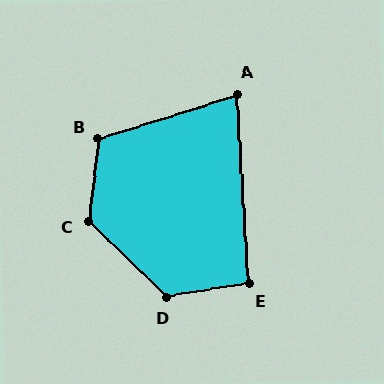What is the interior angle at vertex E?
Approximately 96 degrees (obtuse).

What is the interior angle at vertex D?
Approximately 127 degrees (obtuse).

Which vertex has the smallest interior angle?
A, at approximately 76 degrees.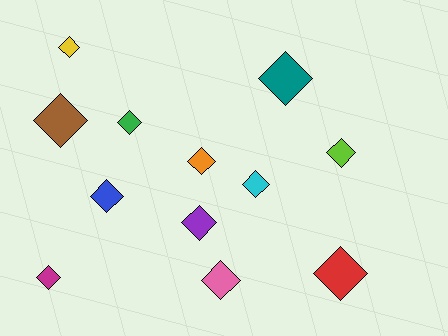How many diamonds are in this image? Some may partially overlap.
There are 12 diamonds.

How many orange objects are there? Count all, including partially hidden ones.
There is 1 orange object.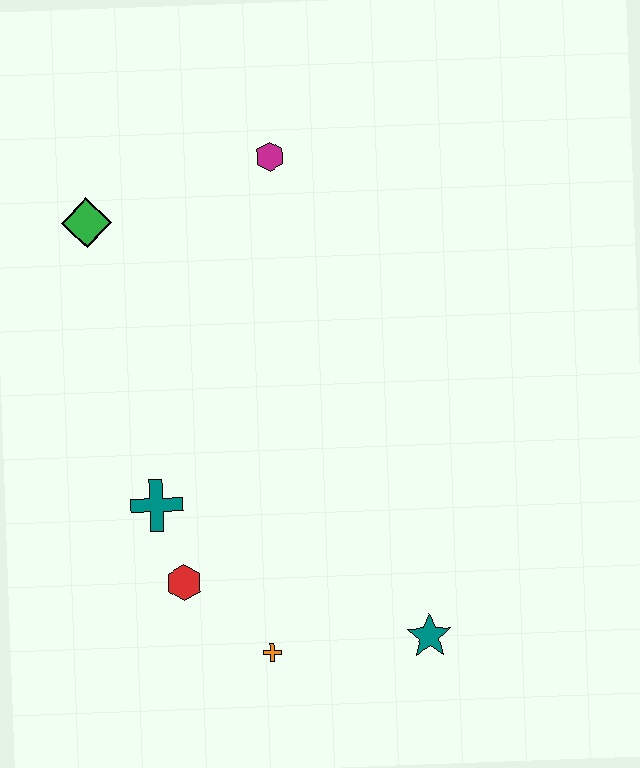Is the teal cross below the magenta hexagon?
Yes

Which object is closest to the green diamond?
The magenta hexagon is closest to the green diamond.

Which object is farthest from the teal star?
The green diamond is farthest from the teal star.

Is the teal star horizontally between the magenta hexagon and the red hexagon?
No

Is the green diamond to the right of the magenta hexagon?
No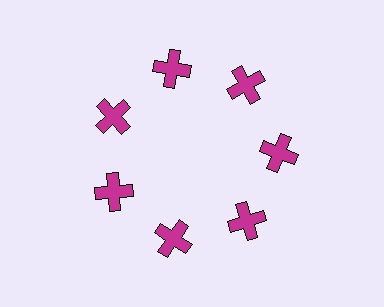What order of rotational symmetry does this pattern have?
This pattern has 7-fold rotational symmetry.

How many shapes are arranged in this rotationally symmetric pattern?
There are 7 shapes, arranged in 7 groups of 1.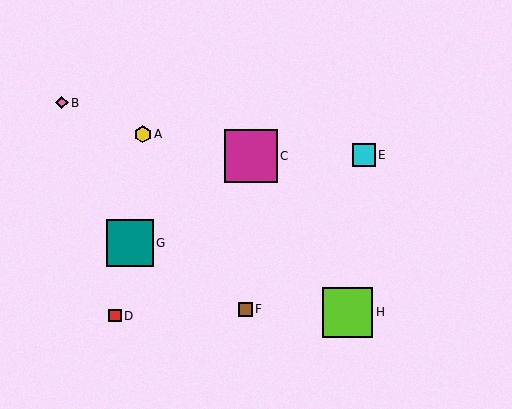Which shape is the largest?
The magenta square (labeled C) is the largest.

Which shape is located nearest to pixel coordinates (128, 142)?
The yellow hexagon (labeled A) at (143, 134) is nearest to that location.